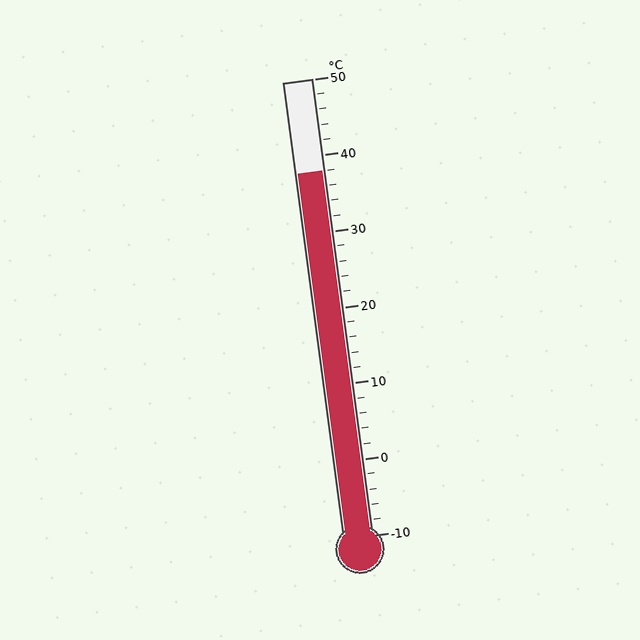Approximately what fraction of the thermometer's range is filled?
The thermometer is filled to approximately 80% of its range.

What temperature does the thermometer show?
The thermometer shows approximately 38°C.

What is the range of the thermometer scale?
The thermometer scale ranges from -10°C to 50°C.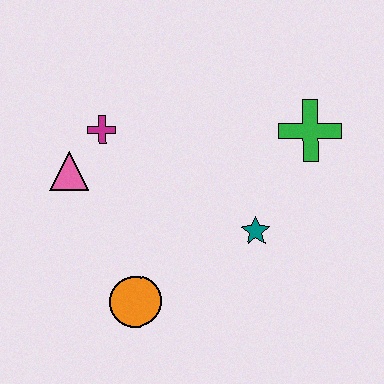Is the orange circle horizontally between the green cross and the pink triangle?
Yes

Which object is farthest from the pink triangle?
The green cross is farthest from the pink triangle.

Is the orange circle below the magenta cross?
Yes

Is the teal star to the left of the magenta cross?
No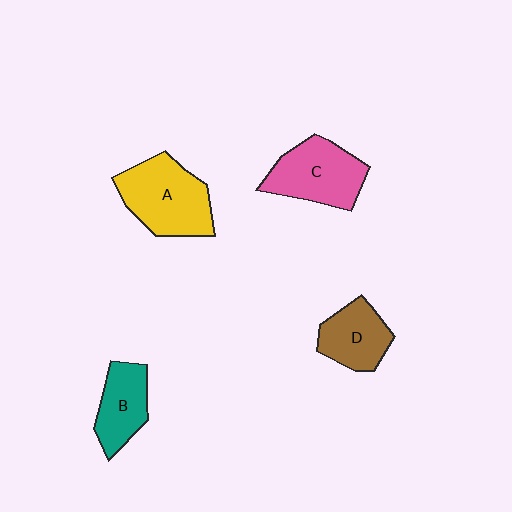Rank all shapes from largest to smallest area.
From largest to smallest: A (yellow), C (pink), D (brown), B (teal).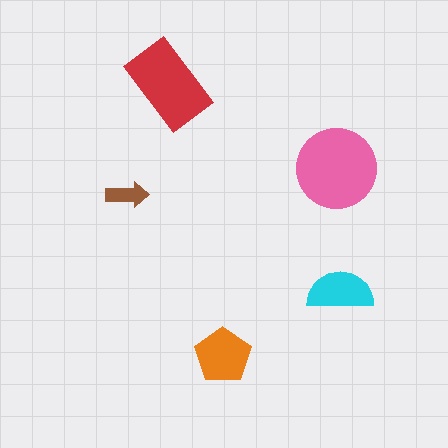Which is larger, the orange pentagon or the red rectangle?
The red rectangle.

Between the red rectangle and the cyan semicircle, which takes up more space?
The red rectangle.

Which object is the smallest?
The brown arrow.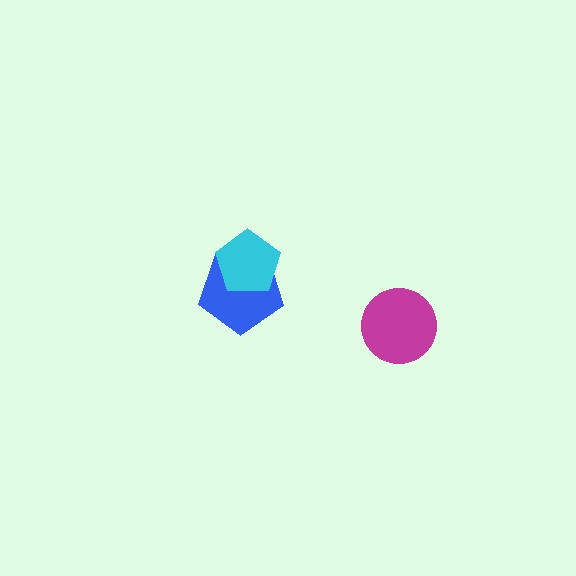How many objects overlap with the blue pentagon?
1 object overlaps with the blue pentagon.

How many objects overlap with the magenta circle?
0 objects overlap with the magenta circle.